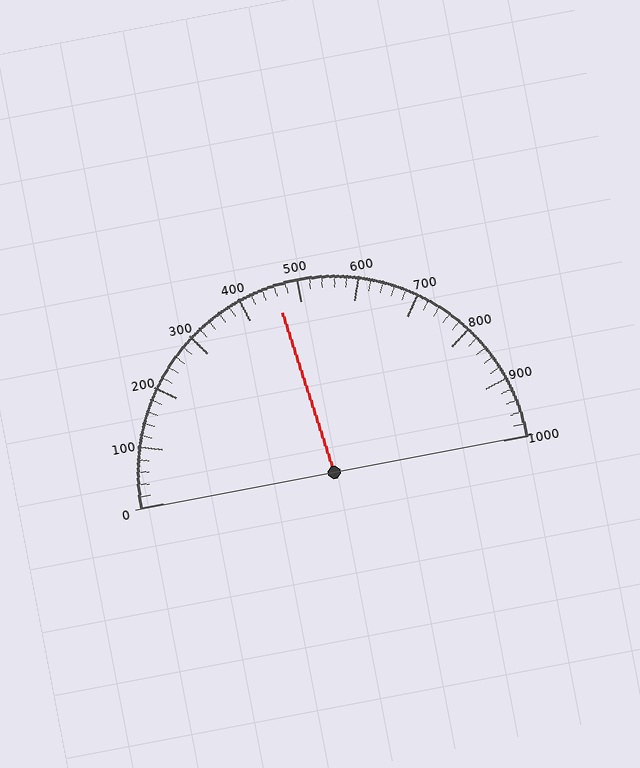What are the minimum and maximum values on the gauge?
The gauge ranges from 0 to 1000.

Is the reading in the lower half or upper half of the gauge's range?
The reading is in the lower half of the range (0 to 1000).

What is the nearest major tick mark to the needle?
The nearest major tick mark is 500.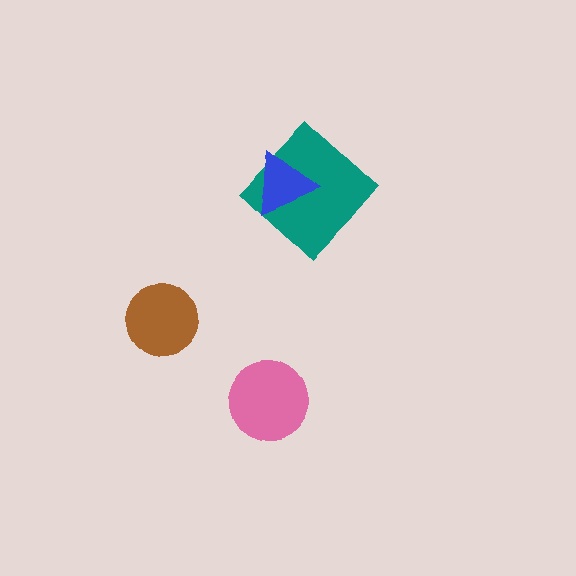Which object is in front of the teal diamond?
The blue triangle is in front of the teal diamond.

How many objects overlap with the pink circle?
0 objects overlap with the pink circle.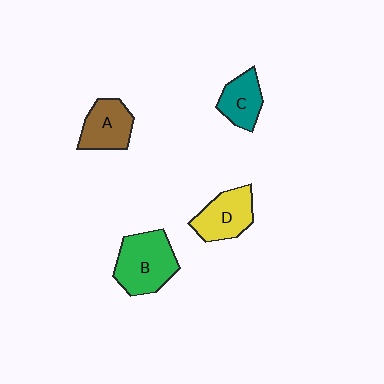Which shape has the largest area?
Shape B (green).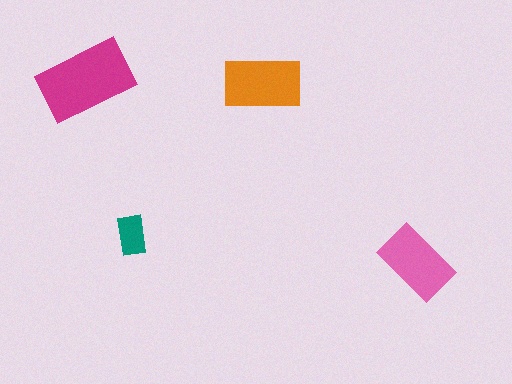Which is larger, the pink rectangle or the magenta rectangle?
The magenta one.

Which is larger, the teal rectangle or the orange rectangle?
The orange one.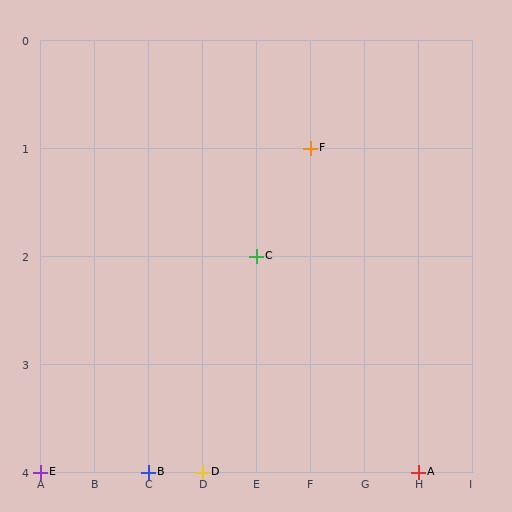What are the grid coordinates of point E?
Point E is at grid coordinates (A, 4).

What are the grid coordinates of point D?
Point D is at grid coordinates (D, 4).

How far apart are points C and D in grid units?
Points C and D are 1 column and 2 rows apart (about 2.2 grid units diagonally).